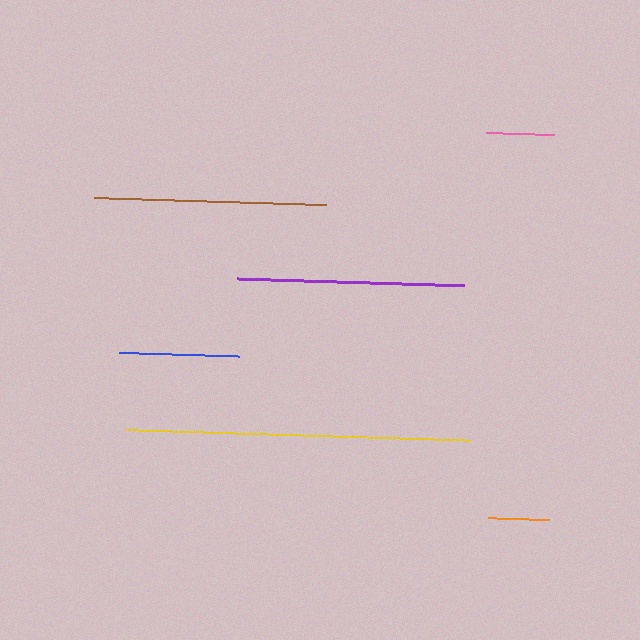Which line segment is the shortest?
The orange line is the shortest at approximately 61 pixels.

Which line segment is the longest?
The yellow line is the longest at approximately 345 pixels.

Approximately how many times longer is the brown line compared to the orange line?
The brown line is approximately 3.8 times the length of the orange line.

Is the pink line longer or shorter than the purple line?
The purple line is longer than the pink line.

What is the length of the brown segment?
The brown segment is approximately 232 pixels long.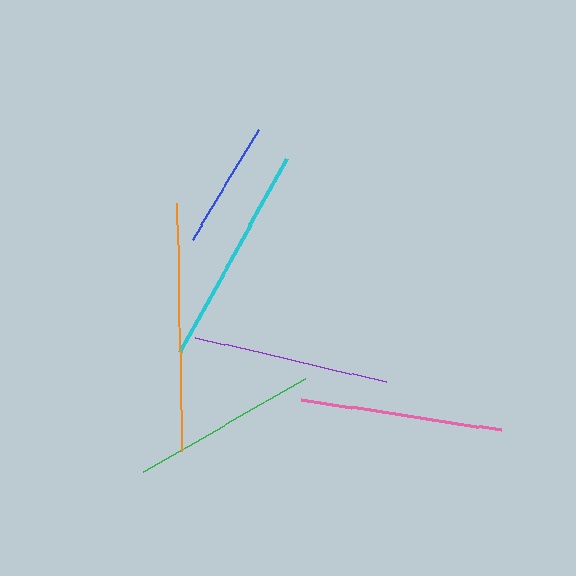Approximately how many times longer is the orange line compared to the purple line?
The orange line is approximately 1.3 times the length of the purple line.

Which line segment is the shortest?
The blue line is the shortest at approximately 127 pixels.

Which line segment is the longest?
The orange line is the longest at approximately 248 pixels.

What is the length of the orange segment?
The orange segment is approximately 248 pixels long.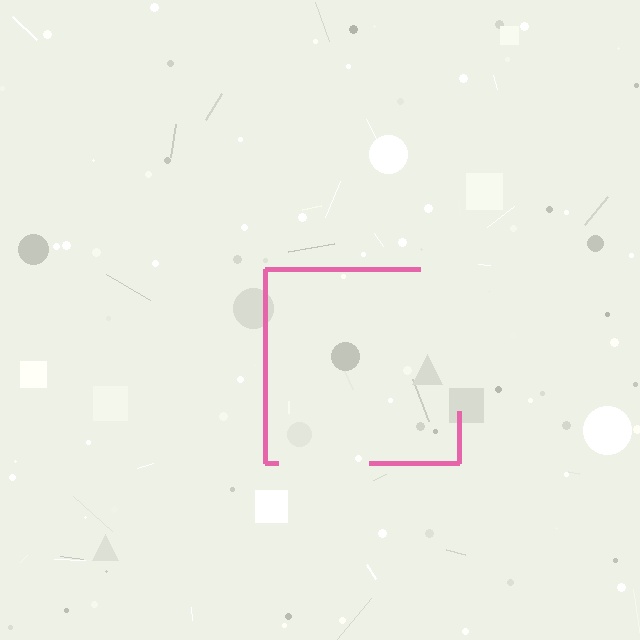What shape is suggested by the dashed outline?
The dashed outline suggests a square.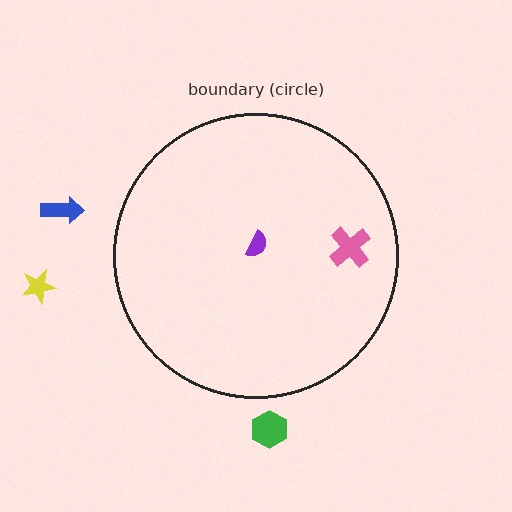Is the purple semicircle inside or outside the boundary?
Inside.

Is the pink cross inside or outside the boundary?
Inside.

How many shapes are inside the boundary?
2 inside, 3 outside.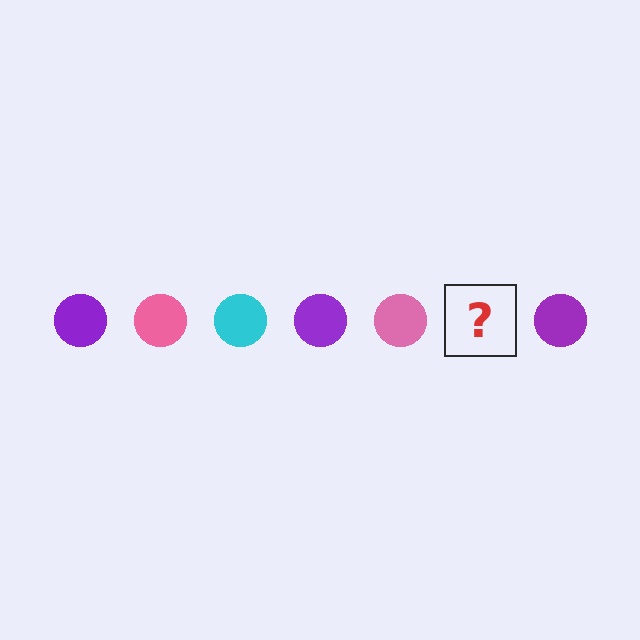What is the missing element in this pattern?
The missing element is a cyan circle.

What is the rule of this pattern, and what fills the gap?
The rule is that the pattern cycles through purple, pink, cyan circles. The gap should be filled with a cyan circle.